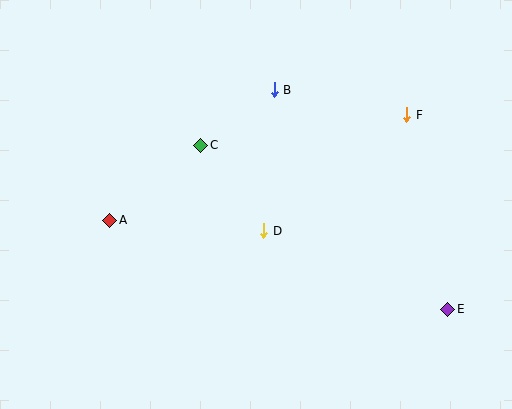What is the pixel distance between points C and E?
The distance between C and E is 296 pixels.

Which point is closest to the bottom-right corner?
Point E is closest to the bottom-right corner.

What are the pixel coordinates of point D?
Point D is at (264, 231).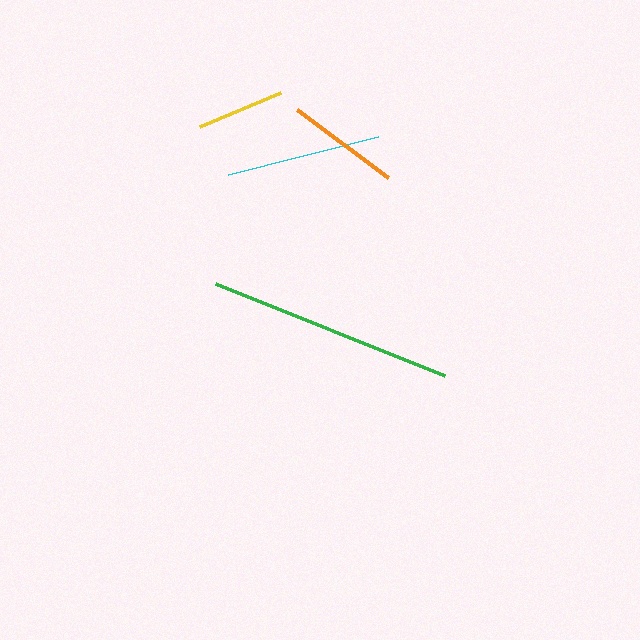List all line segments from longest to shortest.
From longest to shortest: green, cyan, orange, yellow.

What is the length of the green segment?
The green segment is approximately 247 pixels long.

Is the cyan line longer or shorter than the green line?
The green line is longer than the cyan line.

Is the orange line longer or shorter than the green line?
The green line is longer than the orange line.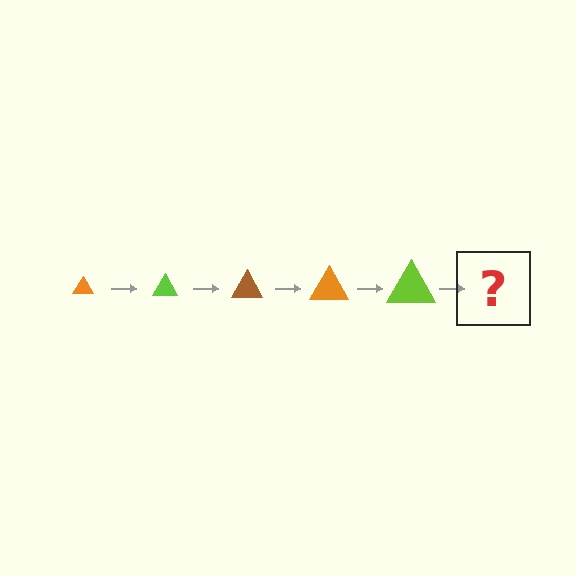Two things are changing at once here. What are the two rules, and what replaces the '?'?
The two rules are that the triangle grows larger each step and the color cycles through orange, lime, and brown. The '?' should be a brown triangle, larger than the previous one.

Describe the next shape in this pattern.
It should be a brown triangle, larger than the previous one.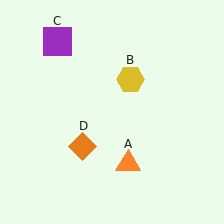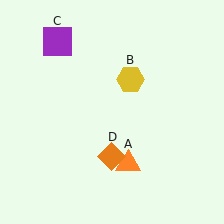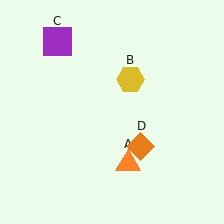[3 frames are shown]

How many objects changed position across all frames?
1 object changed position: orange diamond (object D).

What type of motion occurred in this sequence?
The orange diamond (object D) rotated counterclockwise around the center of the scene.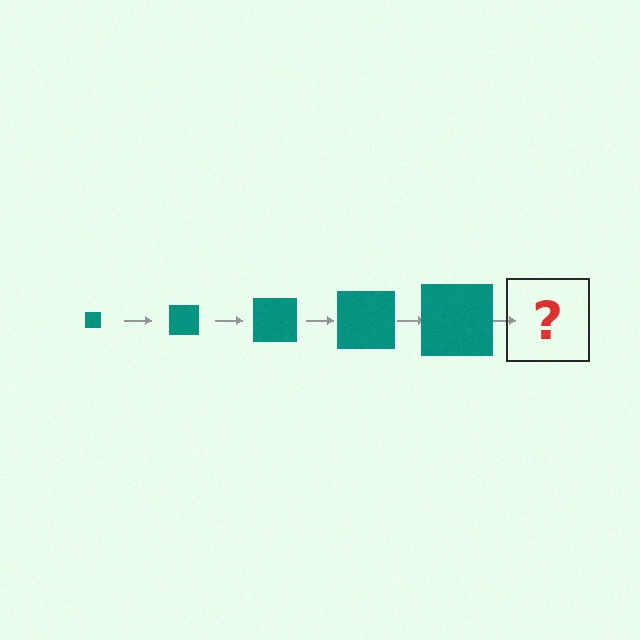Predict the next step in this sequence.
The next step is a teal square, larger than the previous one.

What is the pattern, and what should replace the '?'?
The pattern is that the square gets progressively larger each step. The '?' should be a teal square, larger than the previous one.